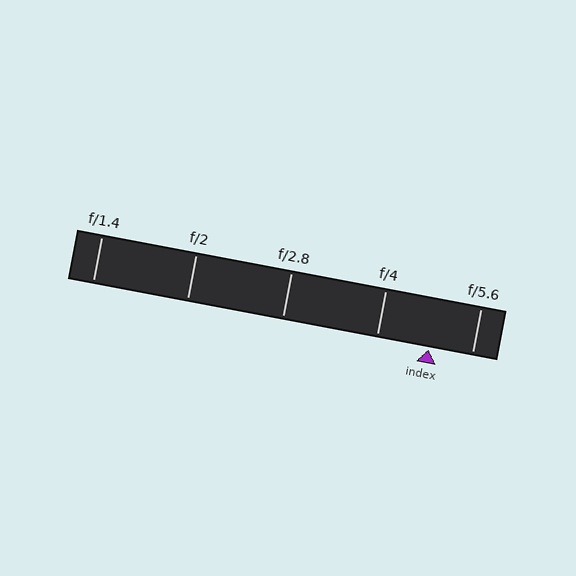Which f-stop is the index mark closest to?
The index mark is closest to f/5.6.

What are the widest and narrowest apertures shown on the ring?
The widest aperture shown is f/1.4 and the narrowest is f/5.6.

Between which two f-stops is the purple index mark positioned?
The index mark is between f/4 and f/5.6.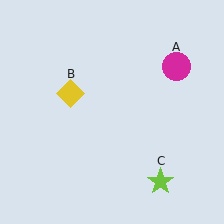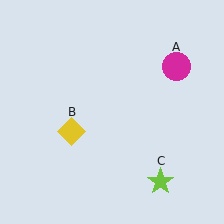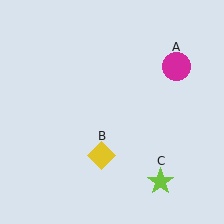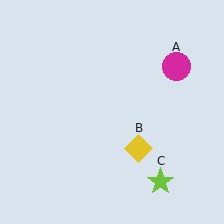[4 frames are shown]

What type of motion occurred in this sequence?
The yellow diamond (object B) rotated counterclockwise around the center of the scene.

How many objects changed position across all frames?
1 object changed position: yellow diamond (object B).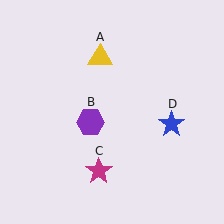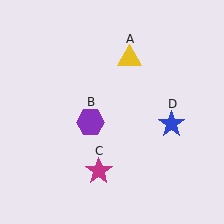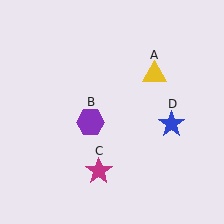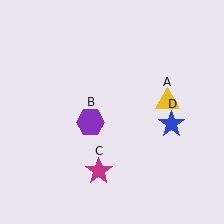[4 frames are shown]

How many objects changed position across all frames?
1 object changed position: yellow triangle (object A).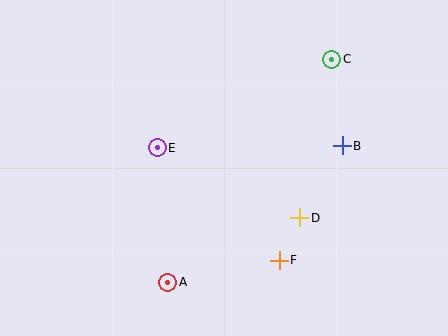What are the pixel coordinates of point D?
Point D is at (300, 218).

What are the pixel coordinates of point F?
Point F is at (279, 260).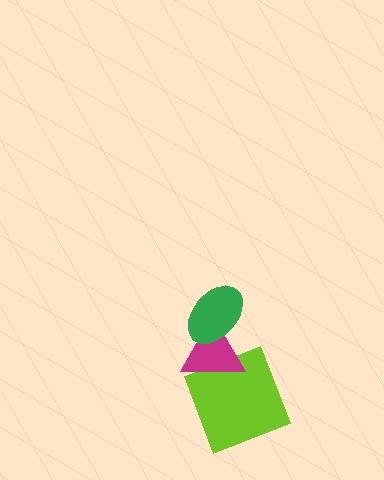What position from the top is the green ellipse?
The green ellipse is 1st from the top.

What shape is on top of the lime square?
The magenta triangle is on top of the lime square.